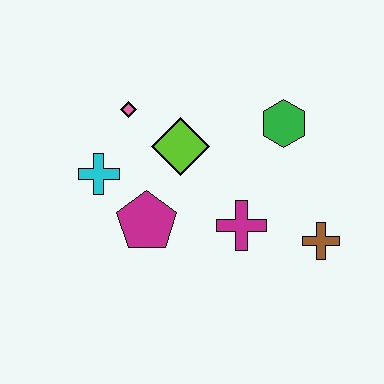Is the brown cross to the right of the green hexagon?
Yes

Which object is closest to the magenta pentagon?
The cyan cross is closest to the magenta pentagon.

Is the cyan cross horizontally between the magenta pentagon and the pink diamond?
No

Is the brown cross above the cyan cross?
No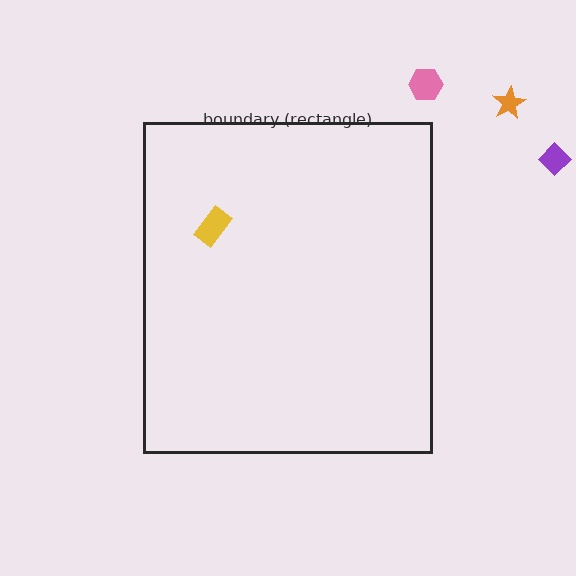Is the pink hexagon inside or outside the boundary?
Outside.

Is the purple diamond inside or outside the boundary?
Outside.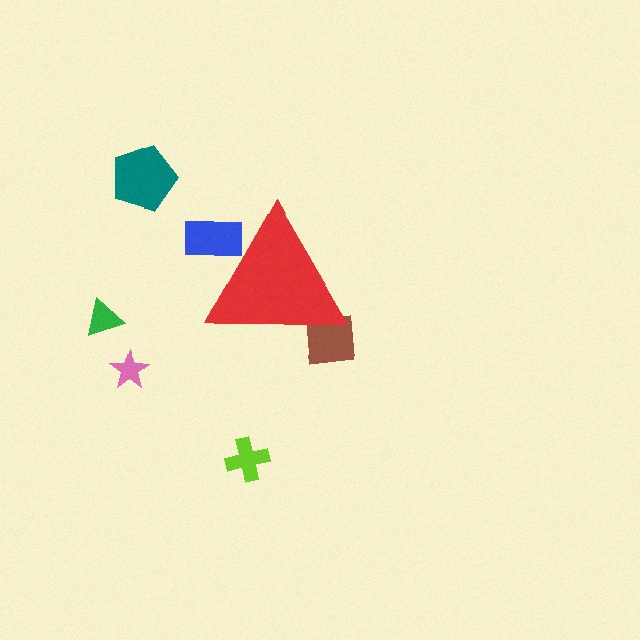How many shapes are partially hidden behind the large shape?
2 shapes are partially hidden.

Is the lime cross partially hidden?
No, the lime cross is fully visible.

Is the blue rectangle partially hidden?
Yes, the blue rectangle is partially hidden behind the red triangle.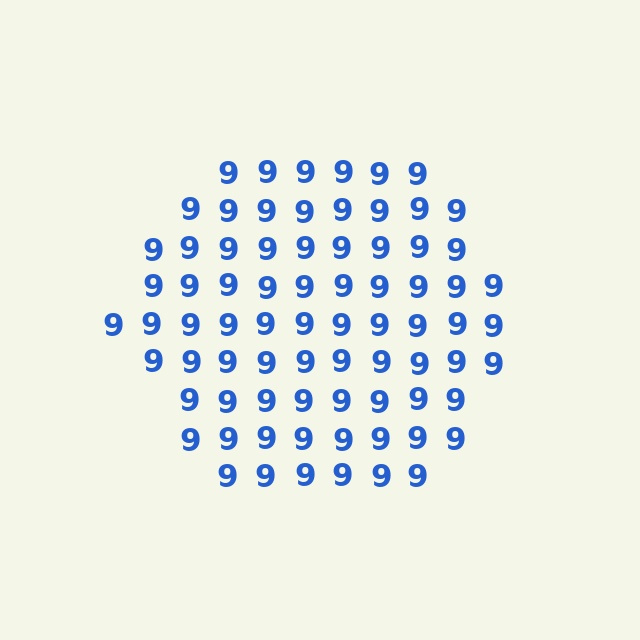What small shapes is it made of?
It is made of small digit 9's.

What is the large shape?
The large shape is a hexagon.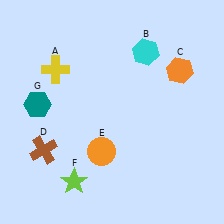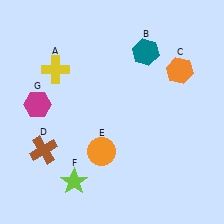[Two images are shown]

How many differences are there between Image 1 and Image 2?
There are 2 differences between the two images.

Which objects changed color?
B changed from cyan to teal. G changed from teal to magenta.